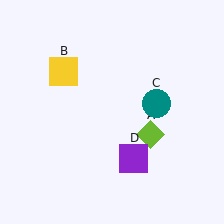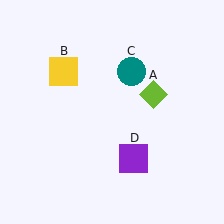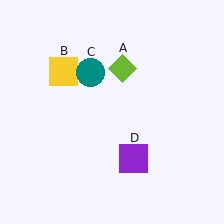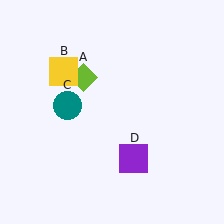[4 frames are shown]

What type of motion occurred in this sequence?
The lime diamond (object A), teal circle (object C) rotated counterclockwise around the center of the scene.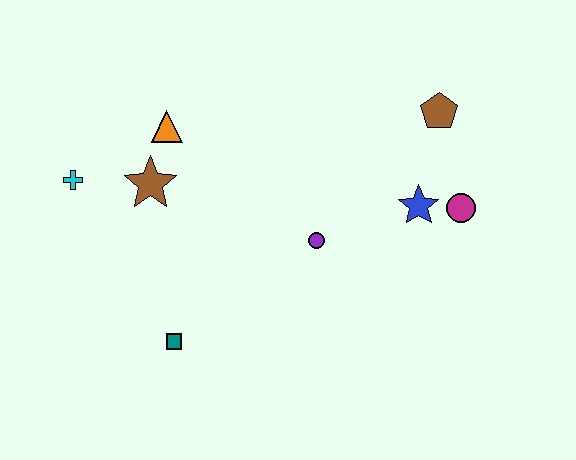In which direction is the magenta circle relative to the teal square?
The magenta circle is to the right of the teal square.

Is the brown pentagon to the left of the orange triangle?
No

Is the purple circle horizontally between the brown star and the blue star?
Yes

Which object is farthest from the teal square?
The brown pentagon is farthest from the teal square.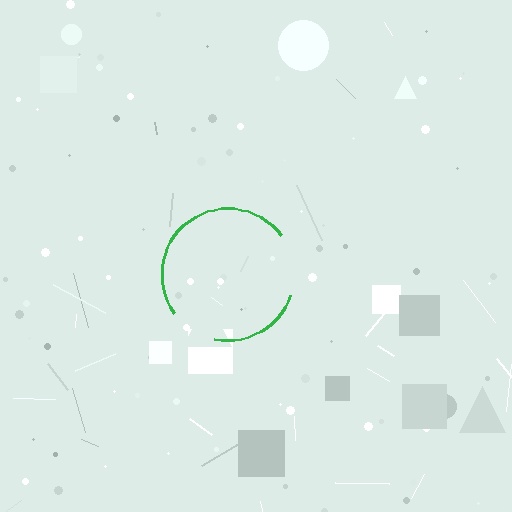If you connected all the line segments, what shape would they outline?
They would outline a circle.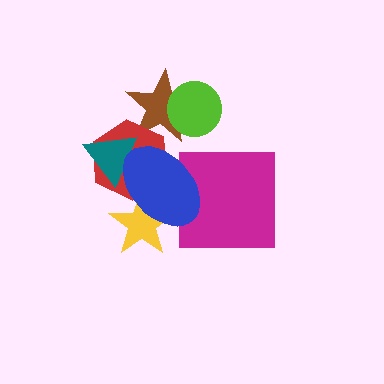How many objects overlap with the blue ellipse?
4 objects overlap with the blue ellipse.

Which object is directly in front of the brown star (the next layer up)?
The lime circle is directly in front of the brown star.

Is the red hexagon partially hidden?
Yes, it is partially covered by another shape.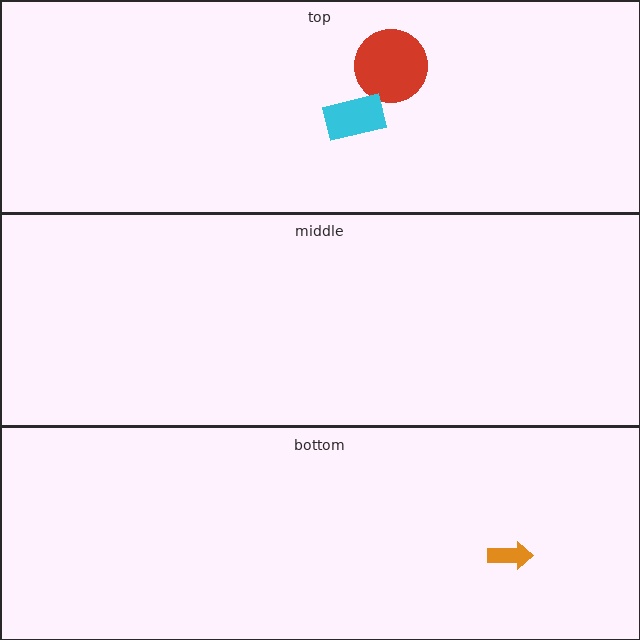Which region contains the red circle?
The top region.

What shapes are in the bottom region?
The orange arrow.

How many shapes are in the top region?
2.